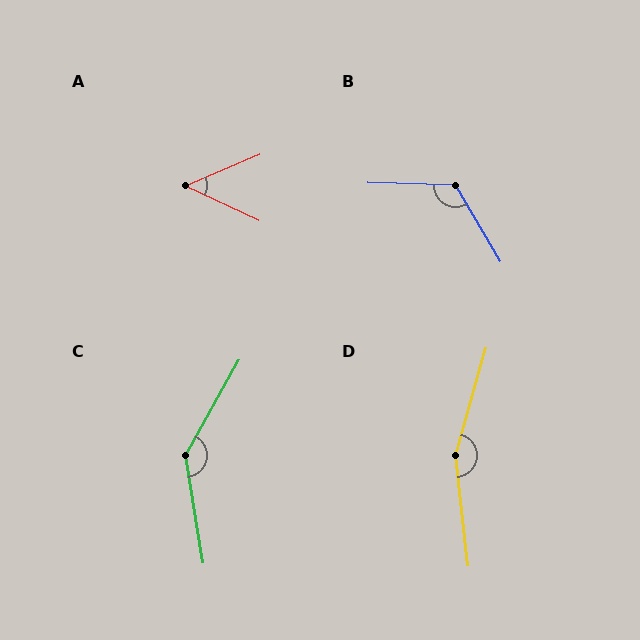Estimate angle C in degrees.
Approximately 142 degrees.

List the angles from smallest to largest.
A (48°), B (122°), C (142°), D (158°).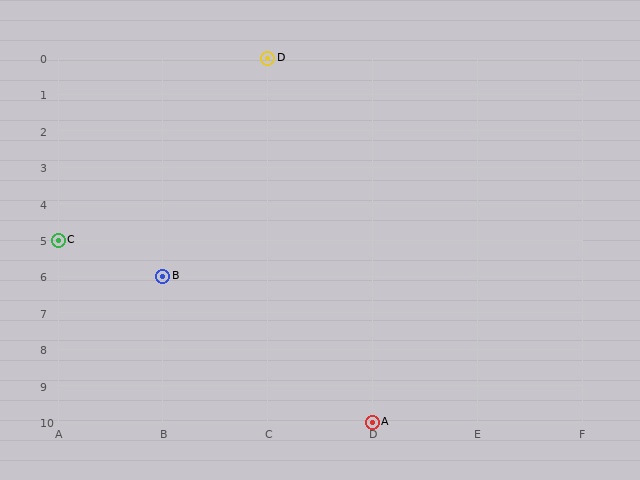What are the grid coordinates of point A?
Point A is at grid coordinates (D, 10).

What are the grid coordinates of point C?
Point C is at grid coordinates (A, 5).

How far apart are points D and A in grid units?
Points D and A are 1 column and 10 rows apart (about 10.0 grid units diagonally).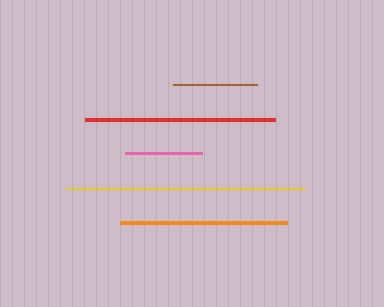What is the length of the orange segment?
The orange segment is approximately 167 pixels long.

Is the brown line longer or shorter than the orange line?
The orange line is longer than the brown line.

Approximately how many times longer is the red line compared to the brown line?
The red line is approximately 2.3 times the length of the brown line.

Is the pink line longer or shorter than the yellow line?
The yellow line is longer than the pink line.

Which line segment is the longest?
The yellow line is the longest at approximately 238 pixels.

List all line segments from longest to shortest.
From longest to shortest: yellow, red, orange, brown, pink.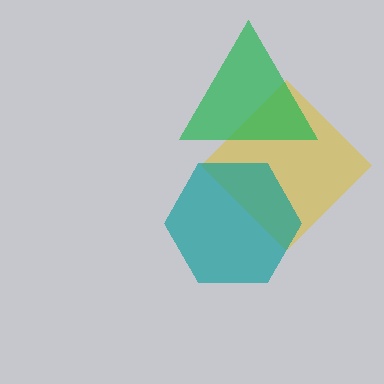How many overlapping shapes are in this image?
There are 3 overlapping shapes in the image.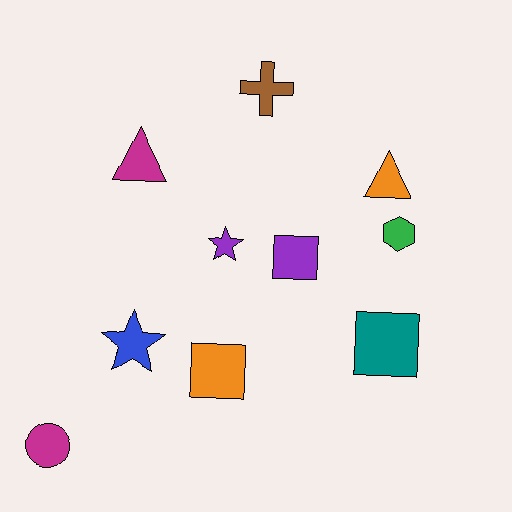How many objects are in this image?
There are 10 objects.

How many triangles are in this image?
There are 2 triangles.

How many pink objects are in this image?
There are no pink objects.